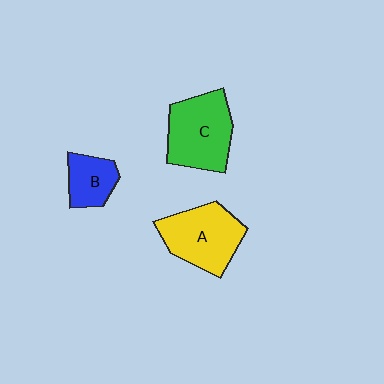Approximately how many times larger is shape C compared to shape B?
Approximately 1.9 times.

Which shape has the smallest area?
Shape B (blue).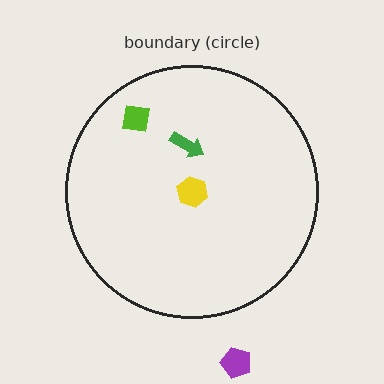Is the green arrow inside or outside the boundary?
Inside.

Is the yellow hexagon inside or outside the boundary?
Inside.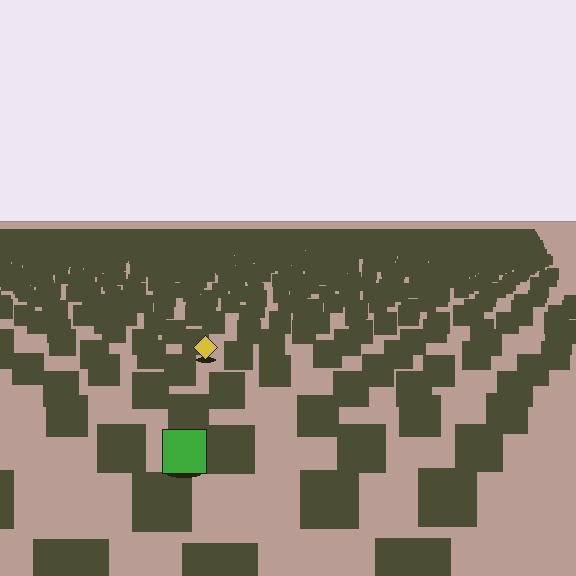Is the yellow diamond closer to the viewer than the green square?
No. The green square is closer — you can tell from the texture gradient: the ground texture is coarser near it.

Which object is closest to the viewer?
The green square is closest. The texture marks near it are larger and more spread out.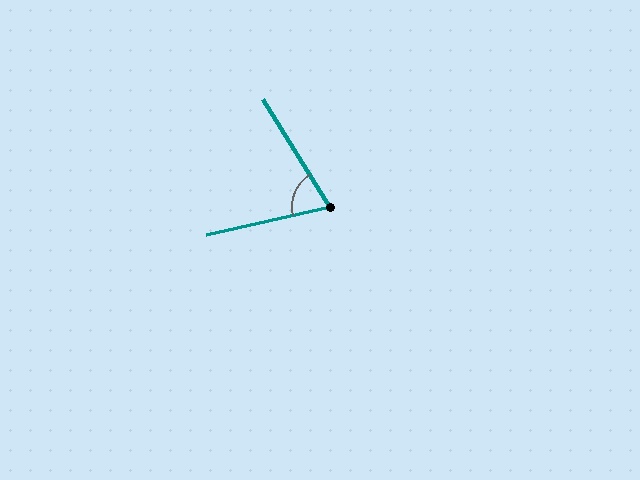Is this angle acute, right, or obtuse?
It is acute.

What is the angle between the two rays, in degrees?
Approximately 71 degrees.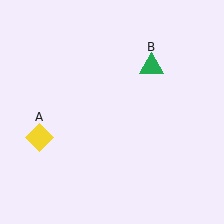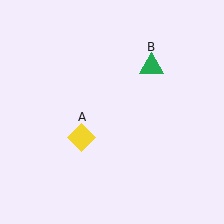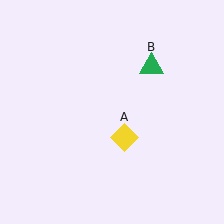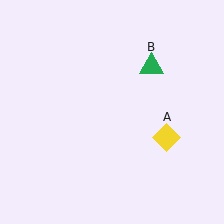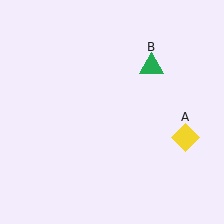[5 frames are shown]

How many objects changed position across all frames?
1 object changed position: yellow diamond (object A).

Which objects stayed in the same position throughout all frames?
Green triangle (object B) remained stationary.